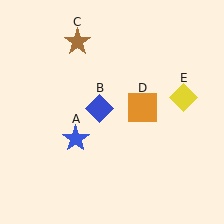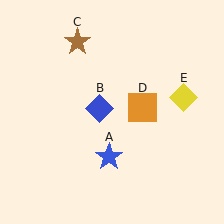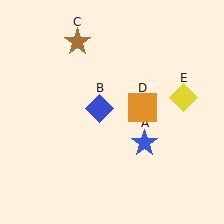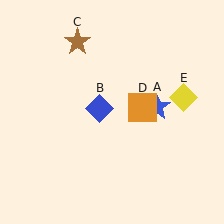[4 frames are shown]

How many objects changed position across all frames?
1 object changed position: blue star (object A).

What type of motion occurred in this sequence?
The blue star (object A) rotated counterclockwise around the center of the scene.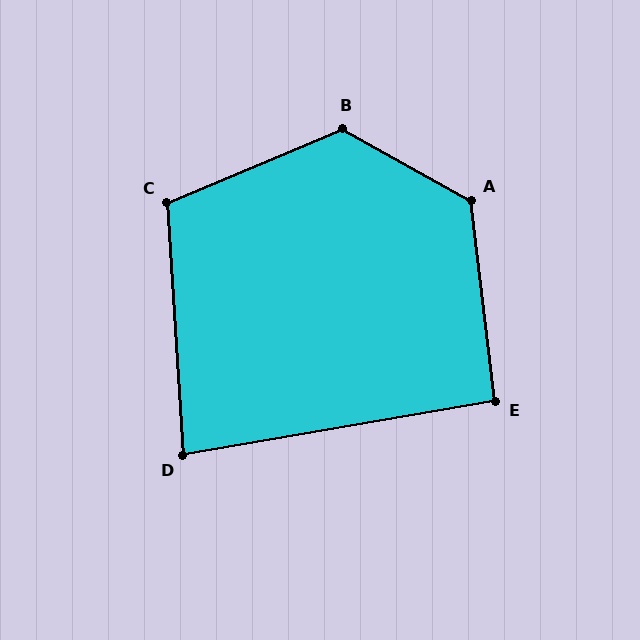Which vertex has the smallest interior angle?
D, at approximately 84 degrees.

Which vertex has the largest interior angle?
B, at approximately 128 degrees.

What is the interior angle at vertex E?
Approximately 93 degrees (approximately right).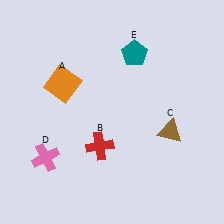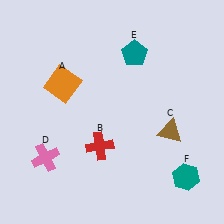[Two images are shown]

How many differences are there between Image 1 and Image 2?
There is 1 difference between the two images.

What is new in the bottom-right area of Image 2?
A teal hexagon (F) was added in the bottom-right area of Image 2.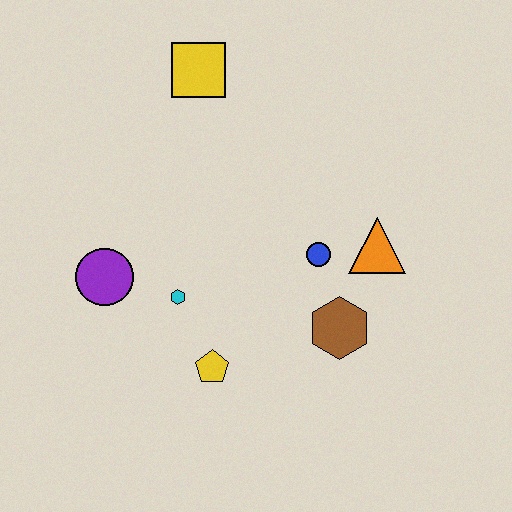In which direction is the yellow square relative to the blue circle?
The yellow square is above the blue circle.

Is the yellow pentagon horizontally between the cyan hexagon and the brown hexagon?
Yes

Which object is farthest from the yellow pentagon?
The yellow square is farthest from the yellow pentagon.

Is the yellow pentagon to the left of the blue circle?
Yes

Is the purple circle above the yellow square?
No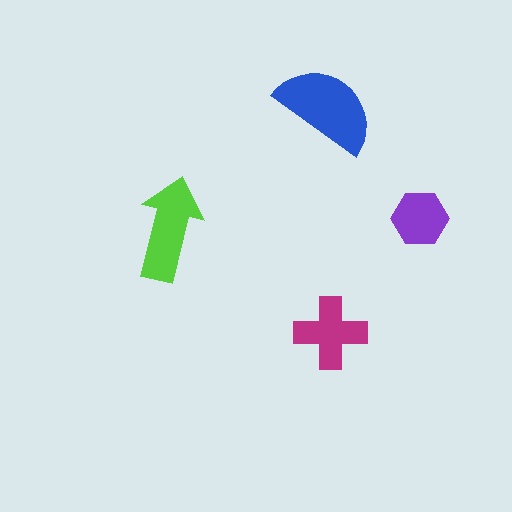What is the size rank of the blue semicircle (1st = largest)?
1st.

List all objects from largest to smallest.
The blue semicircle, the lime arrow, the magenta cross, the purple hexagon.